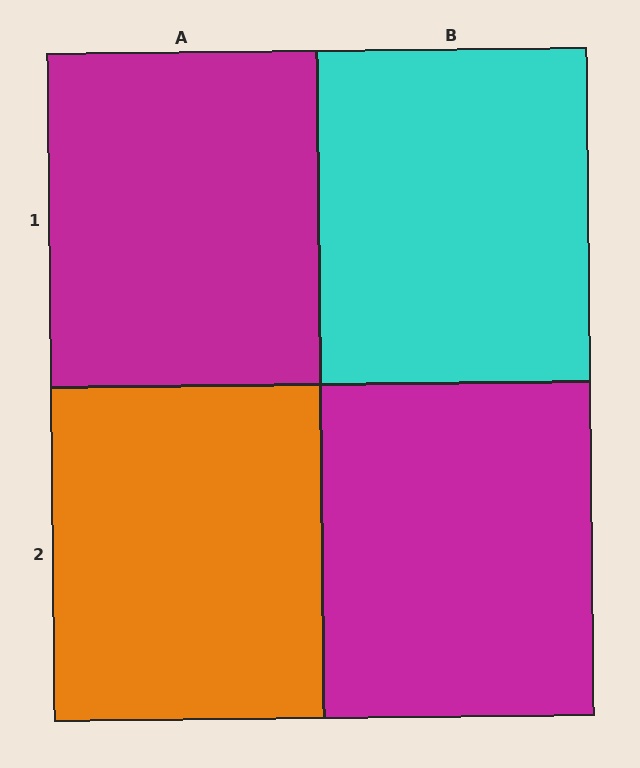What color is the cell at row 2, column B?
Magenta.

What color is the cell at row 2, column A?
Orange.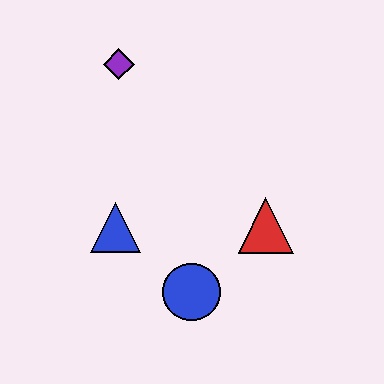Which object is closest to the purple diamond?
The blue triangle is closest to the purple diamond.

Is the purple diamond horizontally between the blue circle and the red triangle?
No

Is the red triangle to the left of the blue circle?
No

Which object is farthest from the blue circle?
The purple diamond is farthest from the blue circle.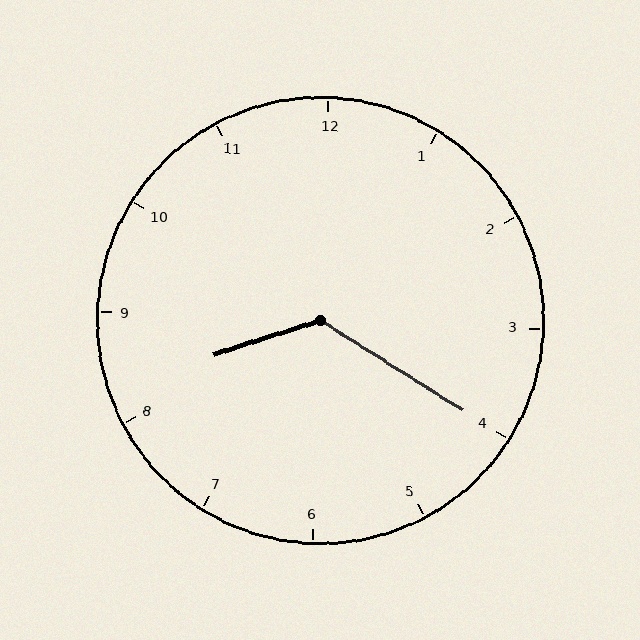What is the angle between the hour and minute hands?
Approximately 130 degrees.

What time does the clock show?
8:20.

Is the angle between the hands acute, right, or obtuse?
It is obtuse.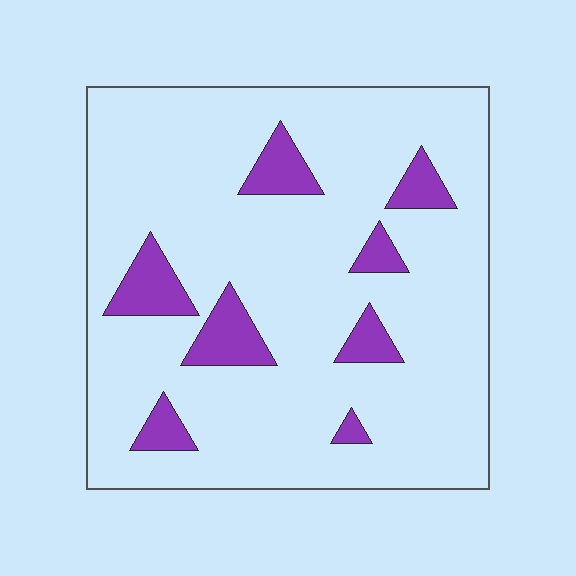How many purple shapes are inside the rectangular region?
8.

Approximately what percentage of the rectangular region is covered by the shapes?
Approximately 15%.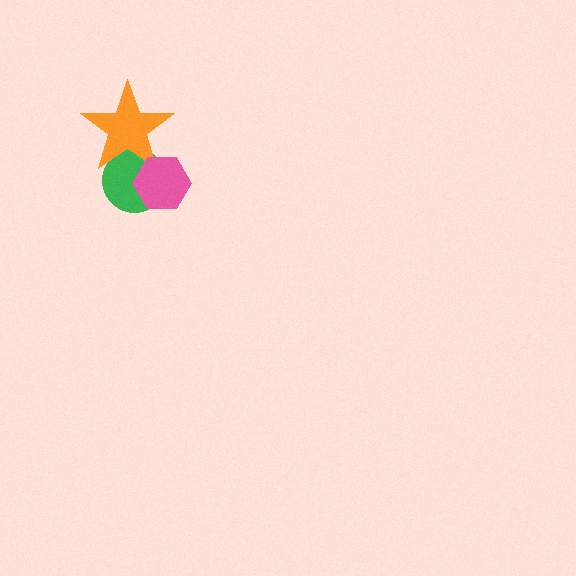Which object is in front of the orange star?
The pink hexagon is in front of the orange star.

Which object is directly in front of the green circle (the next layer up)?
The orange star is directly in front of the green circle.